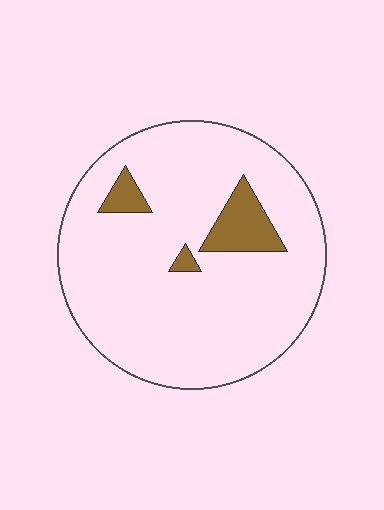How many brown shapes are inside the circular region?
3.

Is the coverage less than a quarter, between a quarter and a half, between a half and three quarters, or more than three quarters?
Less than a quarter.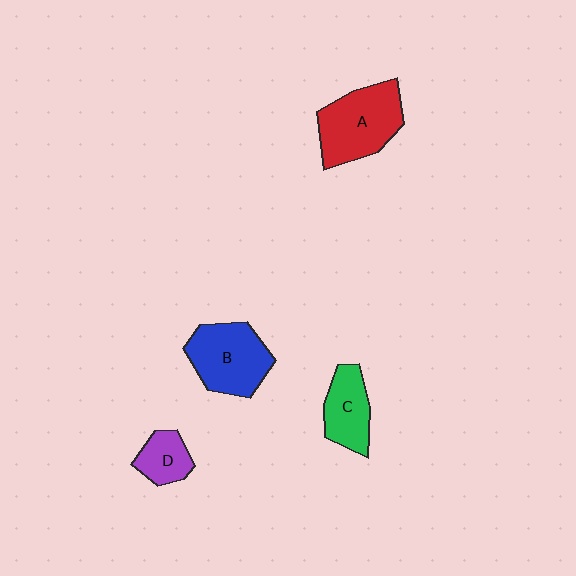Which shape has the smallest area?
Shape D (purple).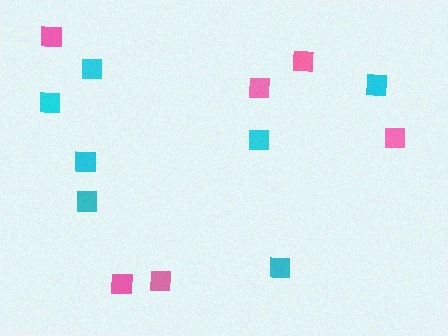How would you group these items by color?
There are 2 groups: one group of pink squares (6) and one group of cyan squares (7).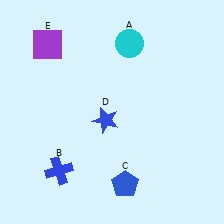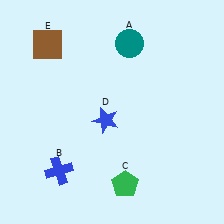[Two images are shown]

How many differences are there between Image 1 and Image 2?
There are 3 differences between the two images.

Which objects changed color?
A changed from cyan to teal. C changed from blue to green. E changed from purple to brown.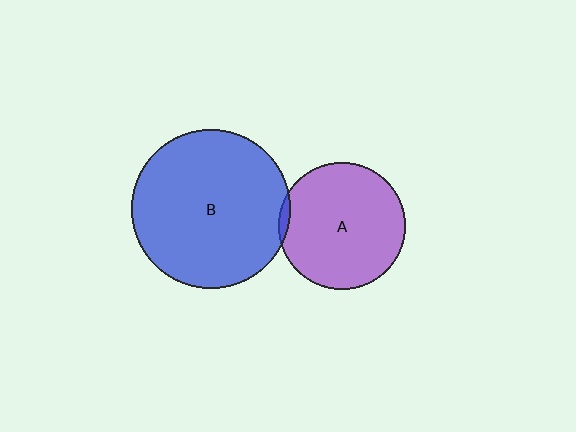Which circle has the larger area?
Circle B (blue).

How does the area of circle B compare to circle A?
Approximately 1.6 times.